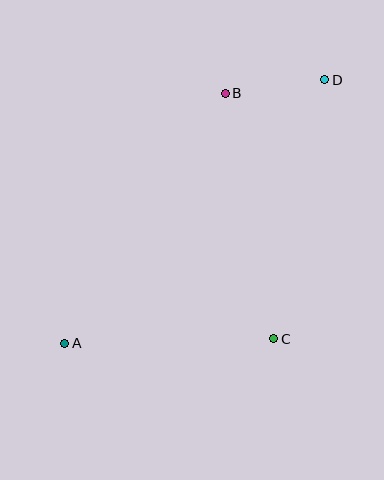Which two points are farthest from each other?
Points A and D are farthest from each other.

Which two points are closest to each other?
Points B and D are closest to each other.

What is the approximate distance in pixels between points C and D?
The distance between C and D is approximately 264 pixels.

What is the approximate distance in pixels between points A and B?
The distance between A and B is approximately 297 pixels.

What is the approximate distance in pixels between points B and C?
The distance between B and C is approximately 251 pixels.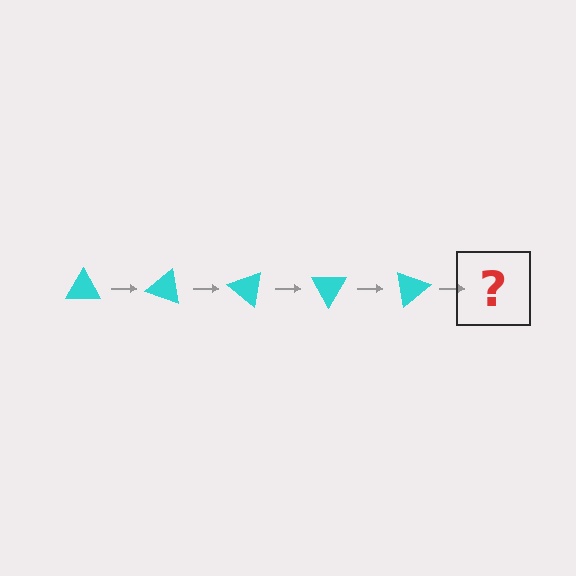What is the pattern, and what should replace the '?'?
The pattern is that the triangle rotates 20 degrees each step. The '?' should be a cyan triangle rotated 100 degrees.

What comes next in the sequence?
The next element should be a cyan triangle rotated 100 degrees.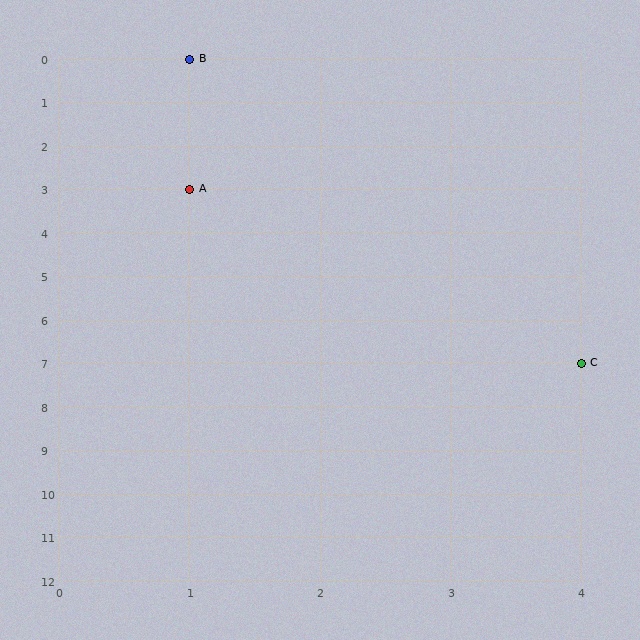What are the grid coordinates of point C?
Point C is at grid coordinates (4, 7).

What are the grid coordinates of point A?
Point A is at grid coordinates (1, 3).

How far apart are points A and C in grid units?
Points A and C are 3 columns and 4 rows apart (about 5.0 grid units diagonally).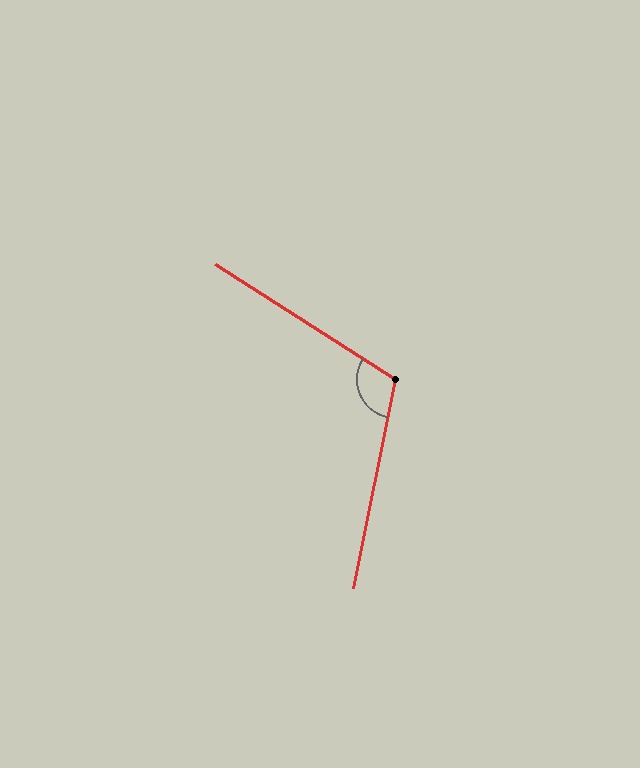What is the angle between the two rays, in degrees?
Approximately 111 degrees.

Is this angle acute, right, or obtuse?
It is obtuse.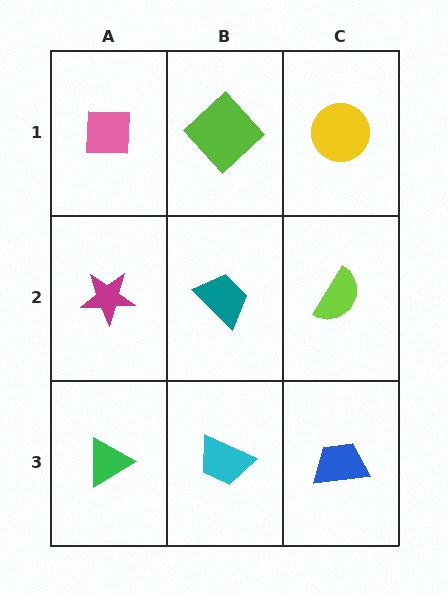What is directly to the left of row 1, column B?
A pink square.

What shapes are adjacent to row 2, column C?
A yellow circle (row 1, column C), a blue trapezoid (row 3, column C), a teal trapezoid (row 2, column B).